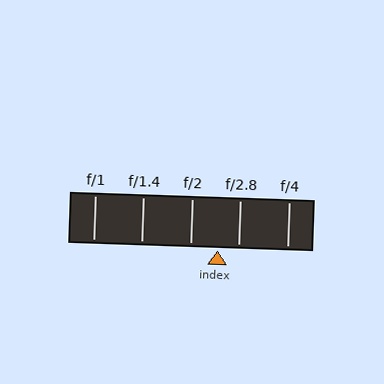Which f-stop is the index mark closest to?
The index mark is closest to f/2.8.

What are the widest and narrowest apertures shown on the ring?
The widest aperture shown is f/1 and the narrowest is f/4.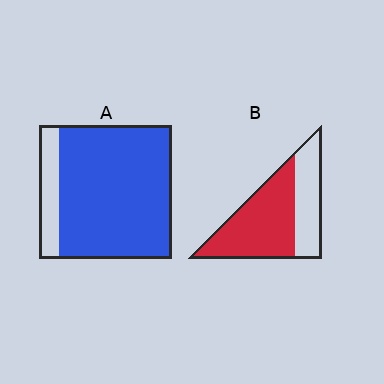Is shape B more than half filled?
Yes.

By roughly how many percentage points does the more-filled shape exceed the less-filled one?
By roughly 20 percentage points (A over B).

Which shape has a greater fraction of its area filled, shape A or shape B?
Shape A.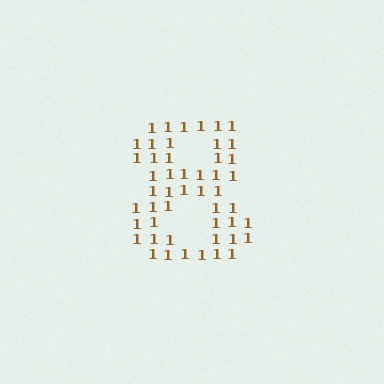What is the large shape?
The large shape is the digit 8.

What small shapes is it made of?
It is made of small digit 1's.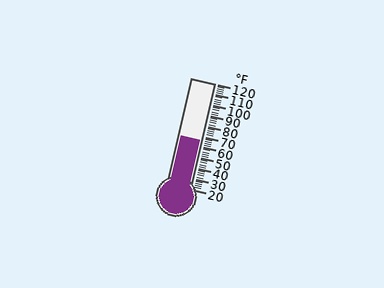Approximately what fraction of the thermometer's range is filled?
The thermometer is filled to approximately 45% of its range.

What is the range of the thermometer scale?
The thermometer scale ranges from 20°F to 120°F.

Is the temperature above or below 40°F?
The temperature is above 40°F.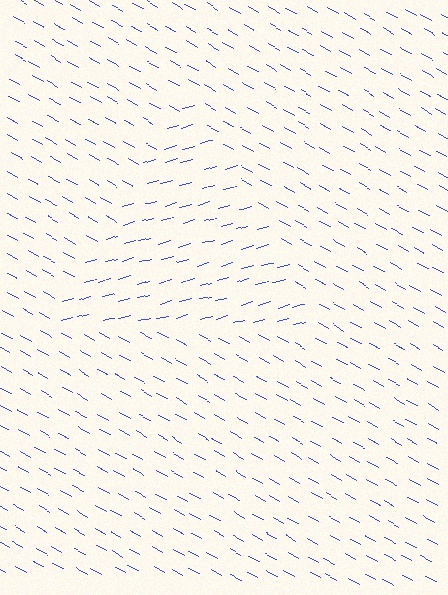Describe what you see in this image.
The image is filled with small blue line segments. A triangle region in the image has lines oriented differently from the surrounding lines, creating a visible texture boundary.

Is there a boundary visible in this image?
Yes, there is a texture boundary formed by a change in line orientation.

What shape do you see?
I see a triangle.